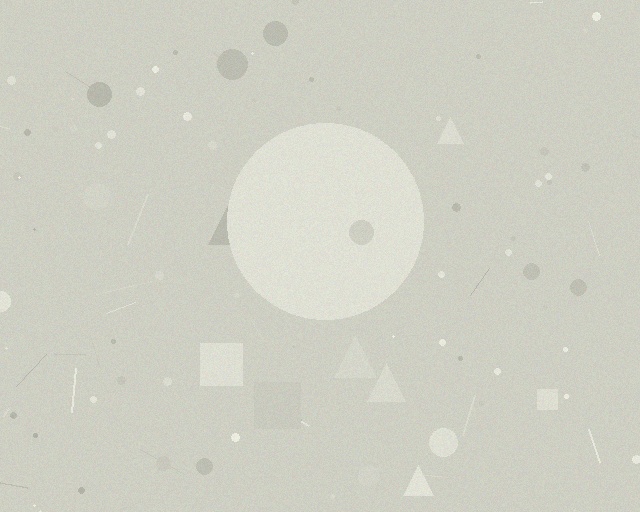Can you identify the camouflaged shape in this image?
The camouflaged shape is a circle.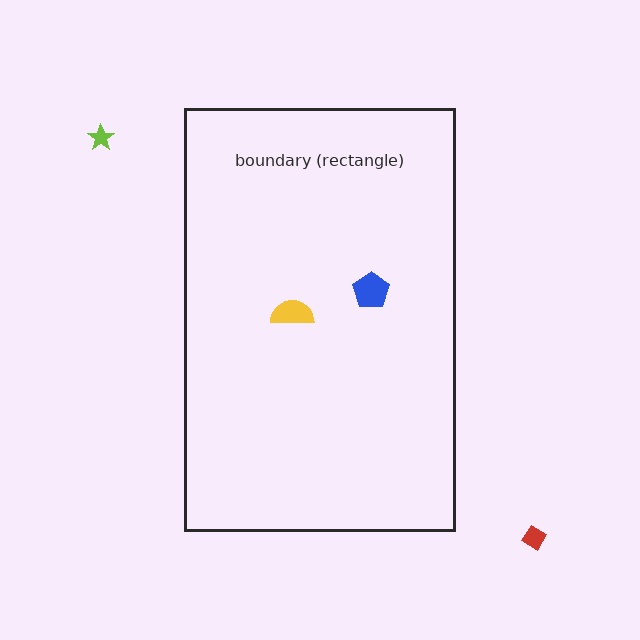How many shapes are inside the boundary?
2 inside, 2 outside.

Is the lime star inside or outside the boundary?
Outside.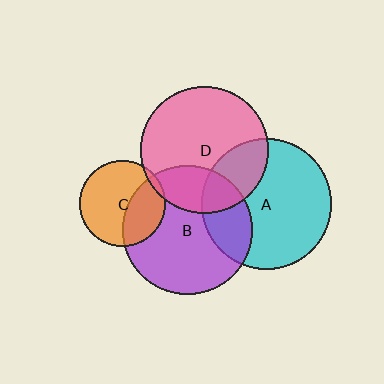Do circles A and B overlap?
Yes.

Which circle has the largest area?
Circle A (cyan).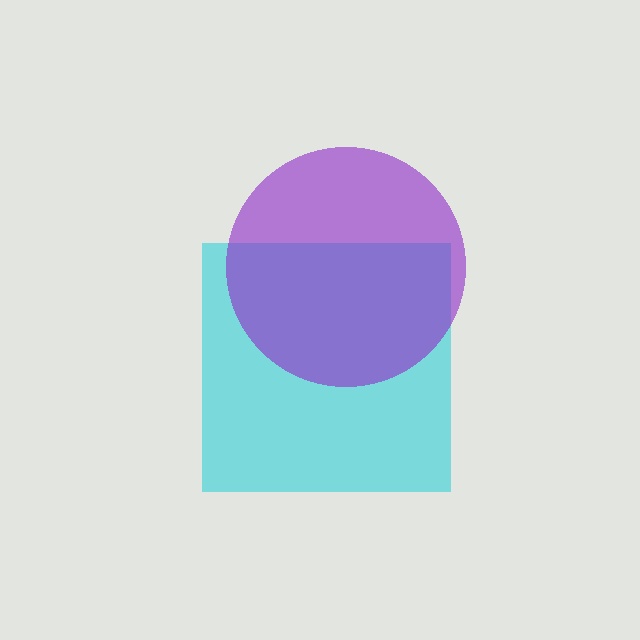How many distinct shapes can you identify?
There are 2 distinct shapes: a cyan square, a purple circle.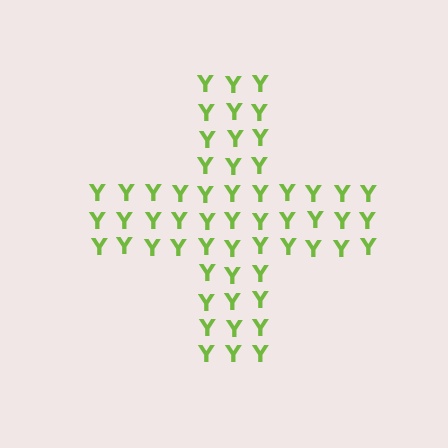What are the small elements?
The small elements are letter Y's.